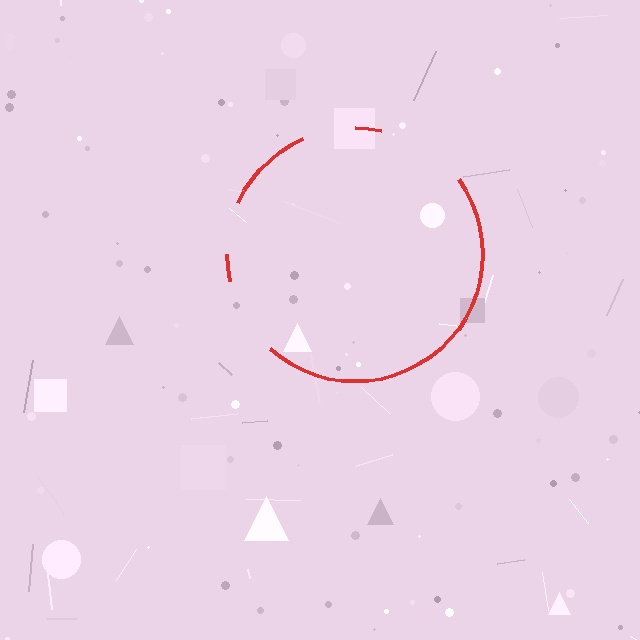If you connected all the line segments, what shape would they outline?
They would outline a circle.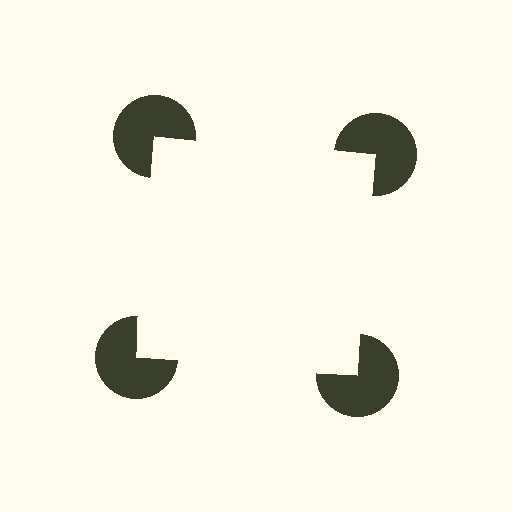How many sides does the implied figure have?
4 sides.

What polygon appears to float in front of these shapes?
An illusory square — its edges are inferred from the aligned wedge cuts in the pac-man discs, not physically drawn.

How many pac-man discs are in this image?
There are 4 — one at each vertex of the illusory square.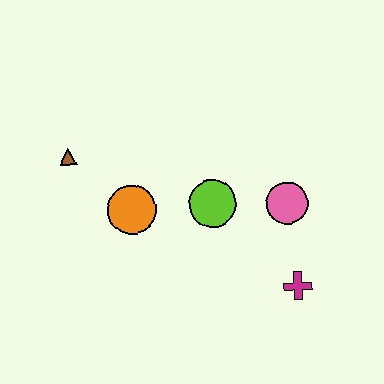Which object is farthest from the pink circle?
The brown triangle is farthest from the pink circle.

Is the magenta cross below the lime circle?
Yes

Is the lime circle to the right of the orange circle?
Yes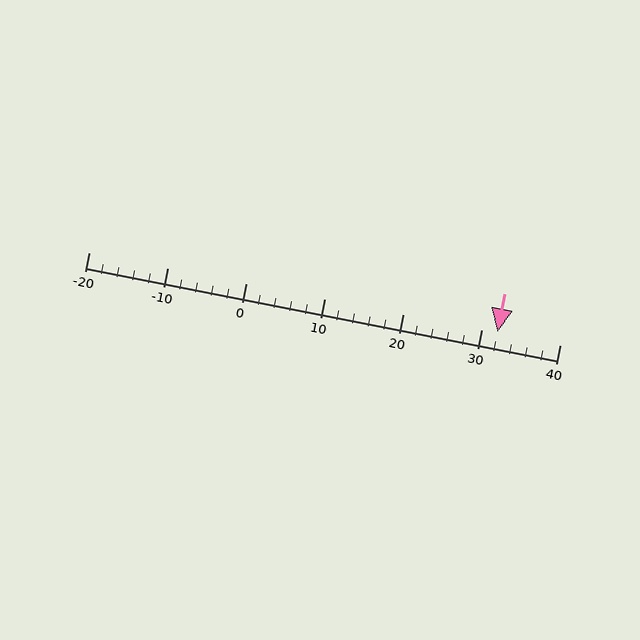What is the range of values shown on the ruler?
The ruler shows values from -20 to 40.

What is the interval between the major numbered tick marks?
The major tick marks are spaced 10 units apart.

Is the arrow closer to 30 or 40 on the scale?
The arrow is closer to 30.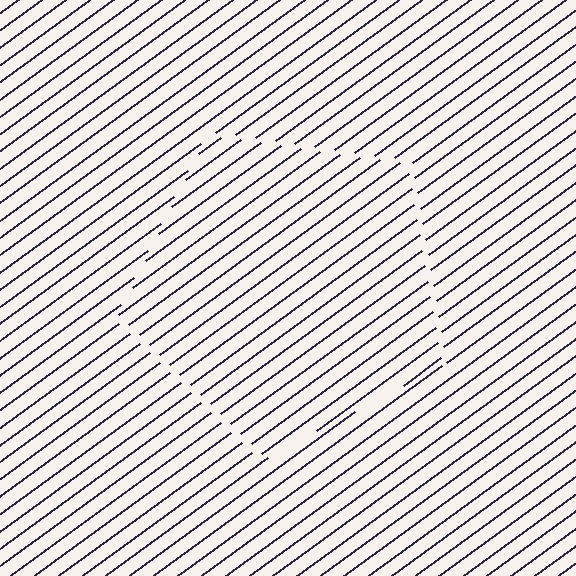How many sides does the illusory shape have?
5 sides — the line-ends trace a pentagon.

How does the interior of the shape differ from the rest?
The interior of the shape contains the same grating, shifted by half a period — the contour is defined by the phase discontinuity where line-ends from the inner and outer gratings abut.